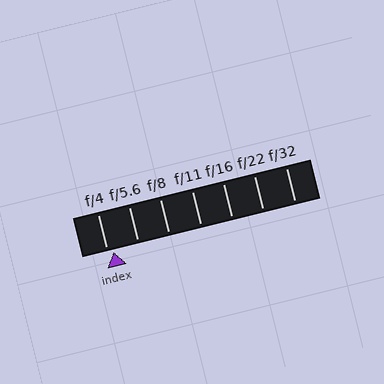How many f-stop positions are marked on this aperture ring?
There are 7 f-stop positions marked.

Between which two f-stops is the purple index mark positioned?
The index mark is between f/4 and f/5.6.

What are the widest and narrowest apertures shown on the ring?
The widest aperture shown is f/4 and the narrowest is f/32.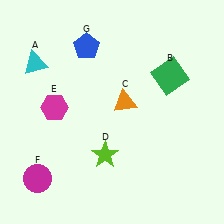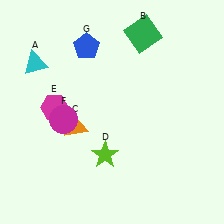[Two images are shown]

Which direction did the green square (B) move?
The green square (B) moved up.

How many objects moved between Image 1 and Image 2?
3 objects moved between the two images.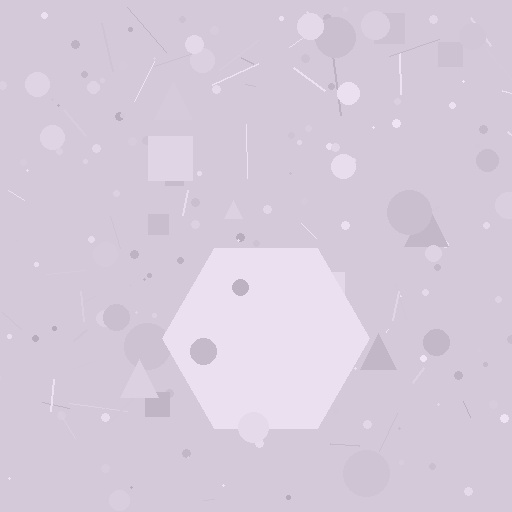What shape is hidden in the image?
A hexagon is hidden in the image.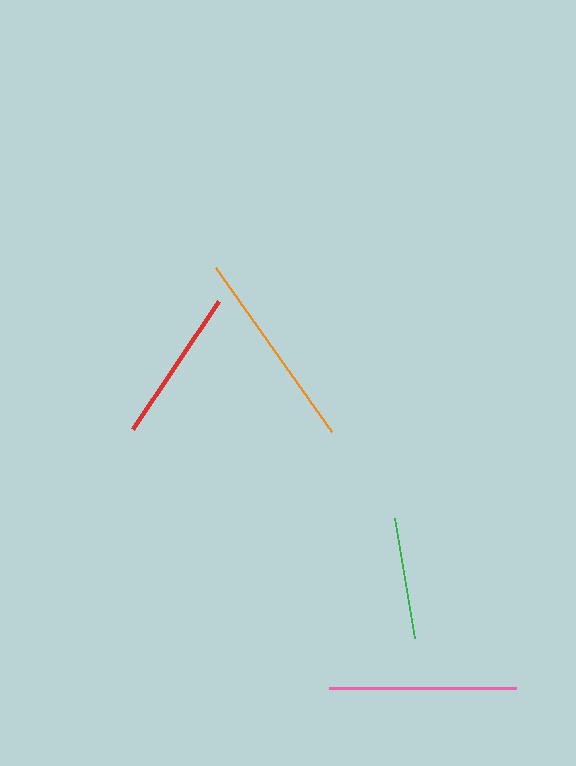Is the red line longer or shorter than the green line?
The red line is longer than the green line.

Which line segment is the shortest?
The green line is the shortest at approximately 122 pixels.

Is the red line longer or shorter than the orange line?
The orange line is longer than the red line.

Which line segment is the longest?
The orange line is the longest at approximately 200 pixels.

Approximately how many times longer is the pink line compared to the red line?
The pink line is approximately 1.2 times the length of the red line.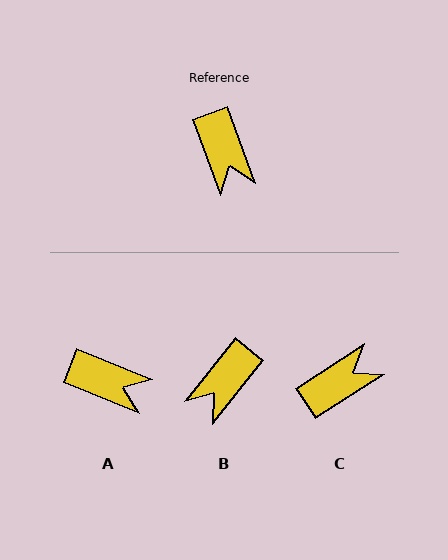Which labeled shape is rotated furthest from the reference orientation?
C, about 103 degrees away.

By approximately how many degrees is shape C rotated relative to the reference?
Approximately 103 degrees counter-clockwise.